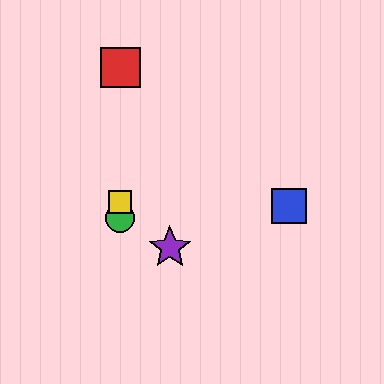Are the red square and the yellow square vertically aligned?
Yes, both are at x≈120.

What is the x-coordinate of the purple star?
The purple star is at x≈170.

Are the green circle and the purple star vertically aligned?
No, the green circle is at x≈120 and the purple star is at x≈170.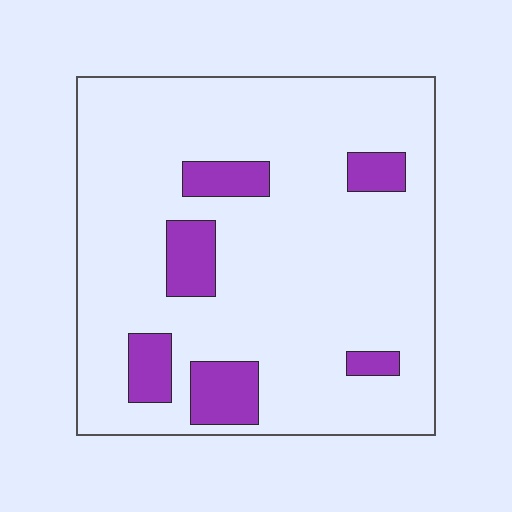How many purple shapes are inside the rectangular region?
6.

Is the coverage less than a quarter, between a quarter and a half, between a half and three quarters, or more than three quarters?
Less than a quarter.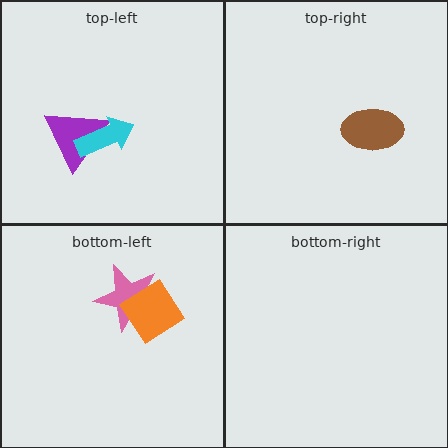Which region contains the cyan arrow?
The top-left region.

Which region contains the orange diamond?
The bottom-left region.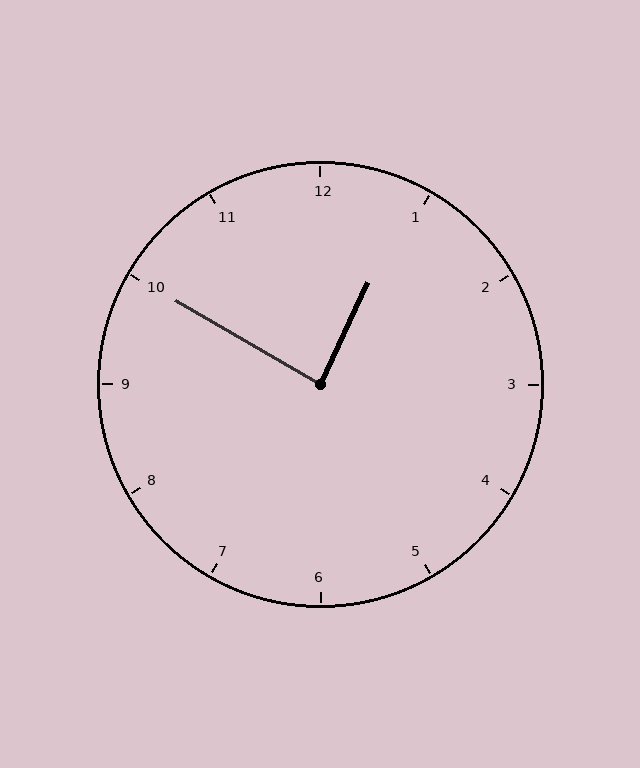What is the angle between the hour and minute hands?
Approximately 85 degrees.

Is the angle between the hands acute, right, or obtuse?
It is right.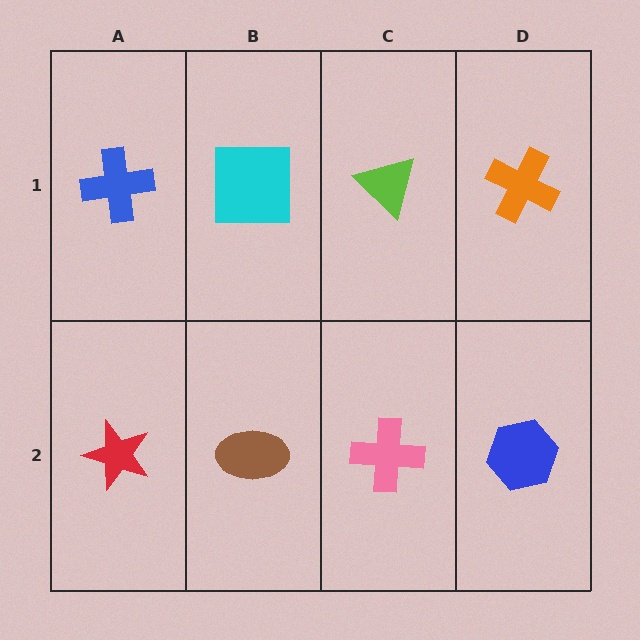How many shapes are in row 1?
4 shapes.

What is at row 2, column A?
A red star.